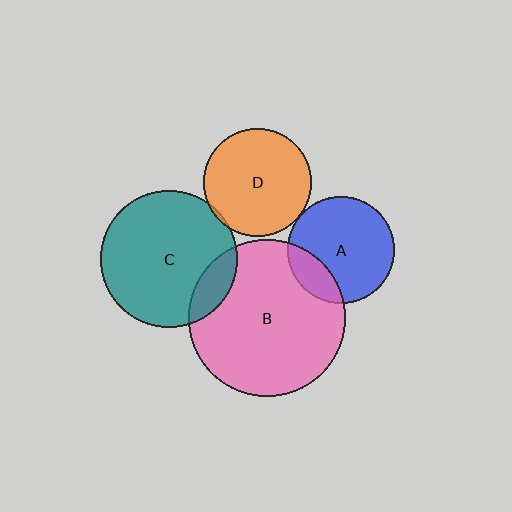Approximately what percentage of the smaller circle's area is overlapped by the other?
Approximately 20%.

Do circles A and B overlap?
Yes.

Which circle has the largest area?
Circle B (pink).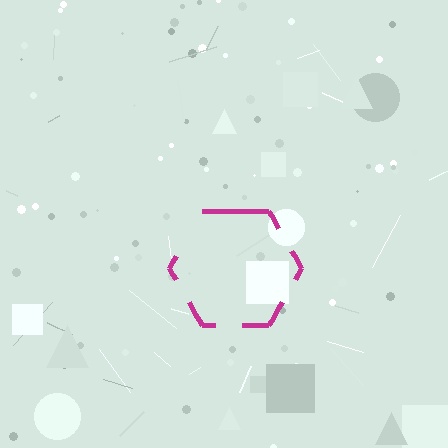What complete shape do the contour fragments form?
The contour fragments form a hexagon.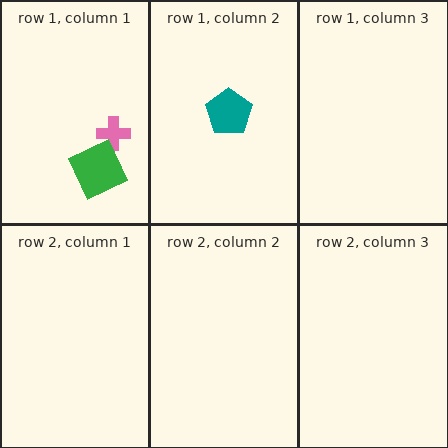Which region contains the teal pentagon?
The row 1, column 2 region.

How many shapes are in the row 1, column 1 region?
2.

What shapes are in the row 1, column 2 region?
The teal pentagon.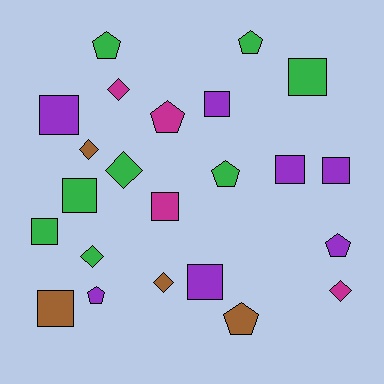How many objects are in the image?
There are 23 objects.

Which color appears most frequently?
Green, with 8 objects.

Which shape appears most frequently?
Square, with 10 objects.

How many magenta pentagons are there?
There is 1 magenta pentagon.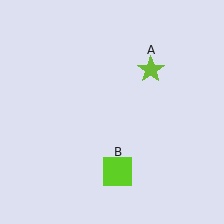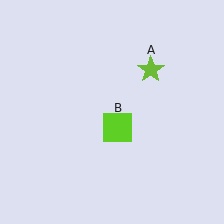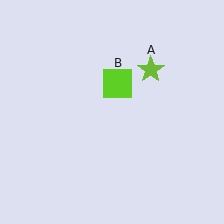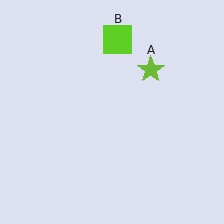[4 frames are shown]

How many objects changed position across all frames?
1 object changed position: lime square (object B).